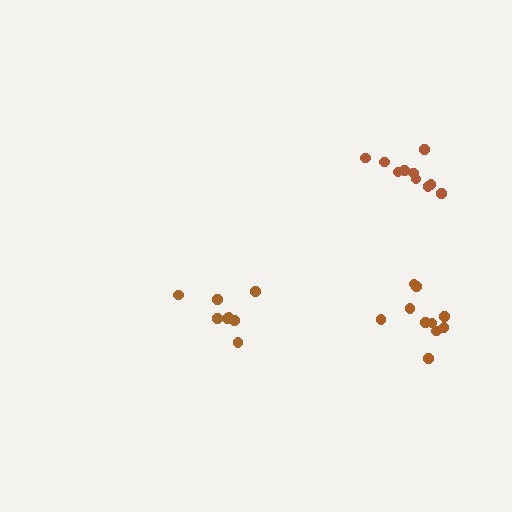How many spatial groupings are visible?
There are 3 spatial groupings.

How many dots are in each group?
Group 1: 8 dots, Group 2: 10 dots, Group 3: 10 dots (28 total).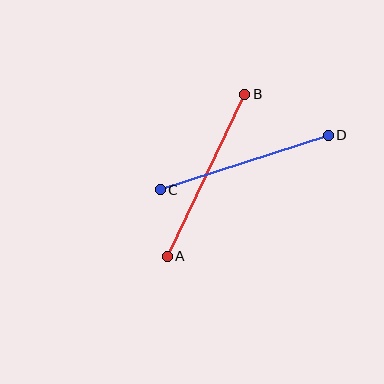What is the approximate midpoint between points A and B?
The midpoint is at approximately (206, 175) pixels.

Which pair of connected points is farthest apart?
Points A and B are farthest apart.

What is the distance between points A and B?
The distance is approximately 180 pixels.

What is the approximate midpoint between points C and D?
The midpoint is at approximately (244, 162) pixels.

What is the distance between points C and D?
The distance is approximately 177 pixels.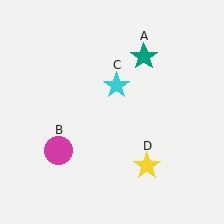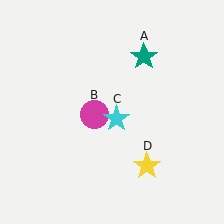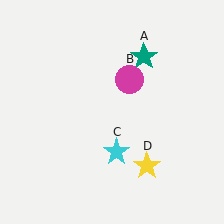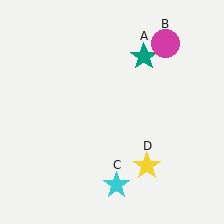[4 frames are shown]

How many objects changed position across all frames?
2 objects changed position: magenta circle (object B), cyan star (object C).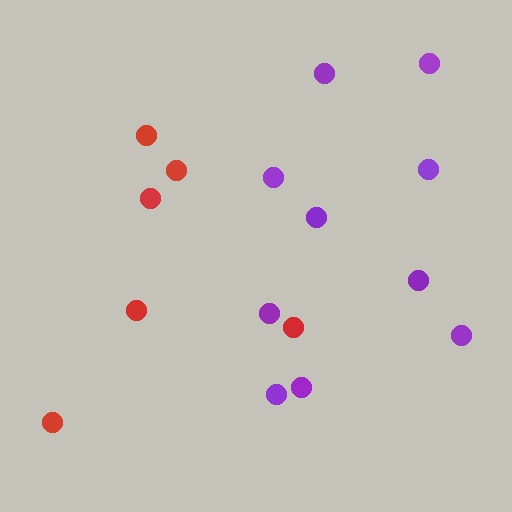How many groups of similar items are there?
There are 2 groups: one group of purple circles (10) and one group of red circles (6).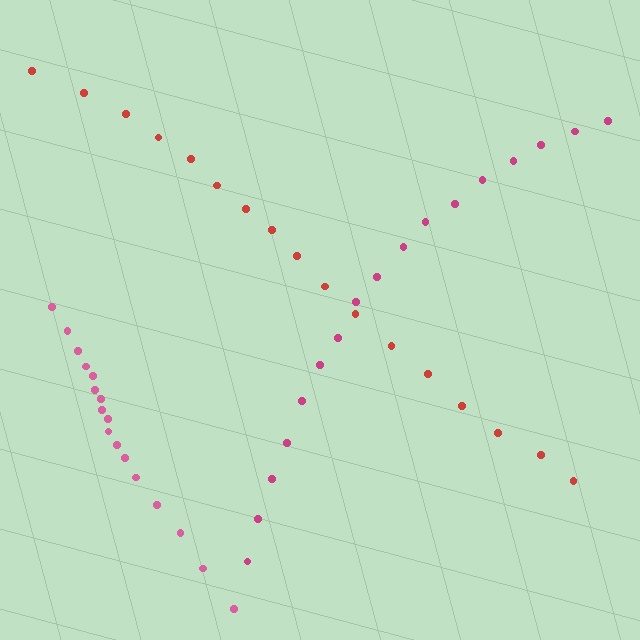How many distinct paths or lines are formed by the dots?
There are 3 distinct paths.